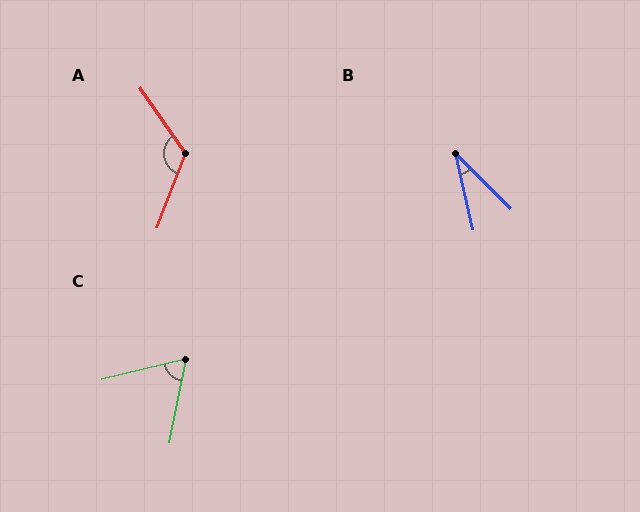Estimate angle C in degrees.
Approximately 65 degrees.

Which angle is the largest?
A, at approximately 125 degrees.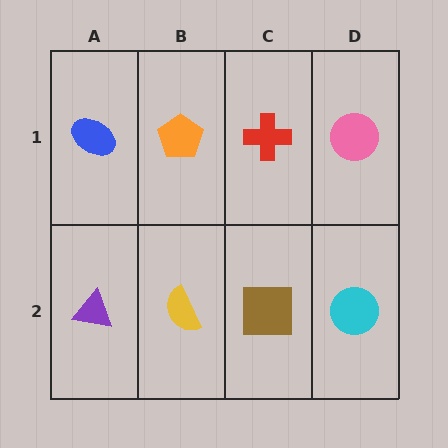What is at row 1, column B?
An orange pentagon.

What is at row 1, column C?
A red cross.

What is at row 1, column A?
A blue ellipse.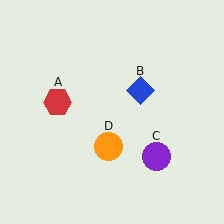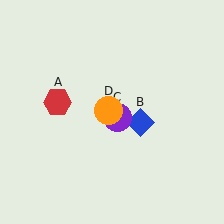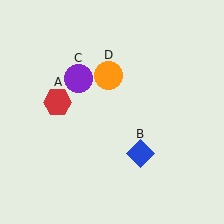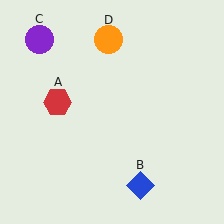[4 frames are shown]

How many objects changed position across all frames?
3 objects changed position: blue diamond (object B), purple circle (object C), orange circle (object D).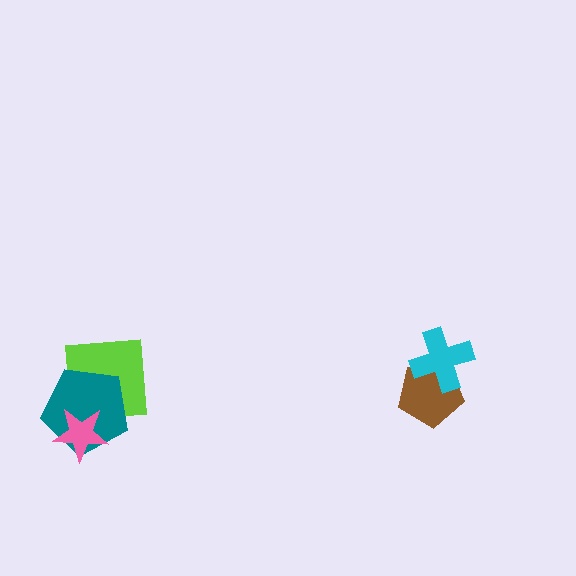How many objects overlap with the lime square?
2 objects overlap with the lime square.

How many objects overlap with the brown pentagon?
1 object overlaps with the brown pentagon.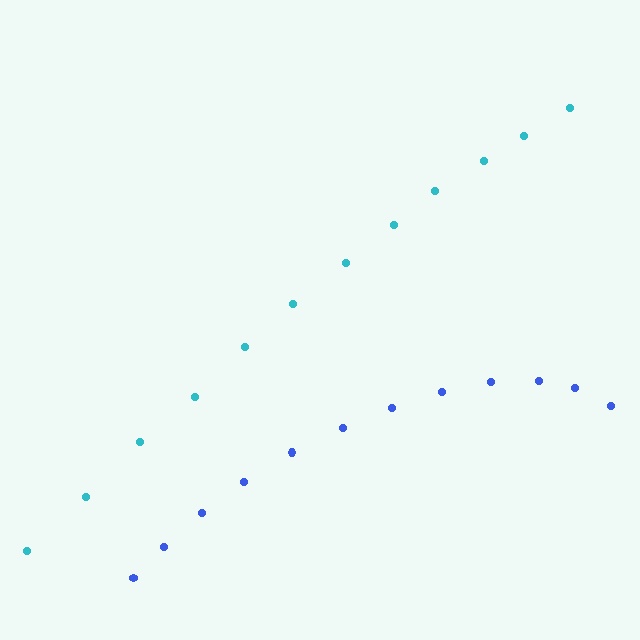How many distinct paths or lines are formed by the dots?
There are 2 distinct paths.